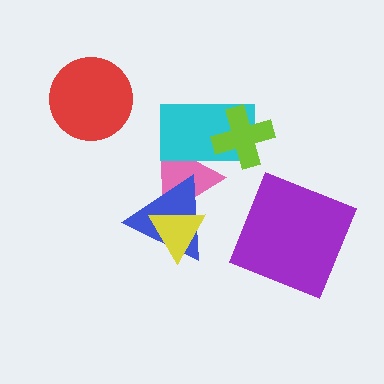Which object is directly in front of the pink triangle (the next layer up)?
The blue triangle is directly in front of the pink triangle.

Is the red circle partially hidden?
No, no other shape covers it.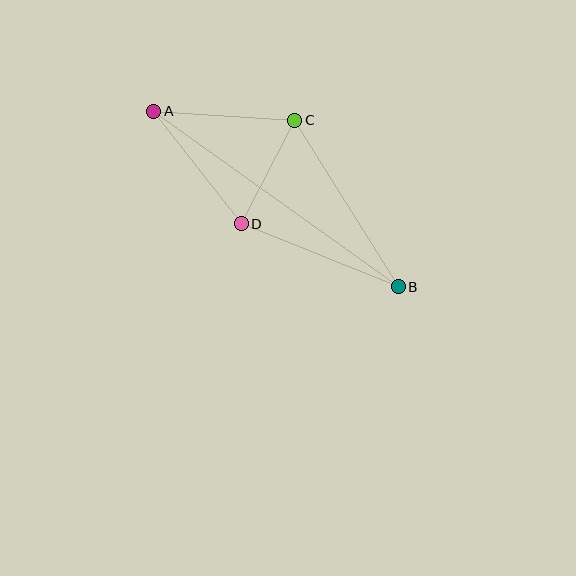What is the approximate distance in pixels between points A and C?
The distance between A and C is approximately 141 pixels.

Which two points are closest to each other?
Points C and D are closest to each other.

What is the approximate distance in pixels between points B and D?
The distance between B and D is approximately 169 pixels.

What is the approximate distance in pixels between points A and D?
The distance between A and D is approximately 142 pixels.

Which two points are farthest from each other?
Points A and B are farthest from each other.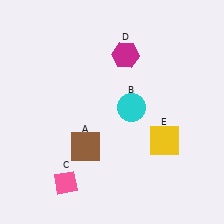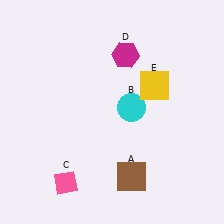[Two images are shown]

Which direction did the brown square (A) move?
The brown square (A) moved right.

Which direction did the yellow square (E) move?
The yellow square (E) moved up.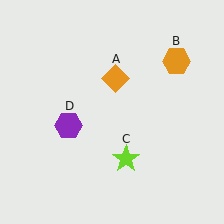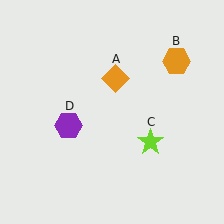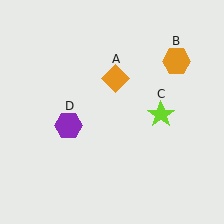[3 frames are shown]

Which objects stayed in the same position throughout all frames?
Orange diamond (object A) and orange hexagon (object B) and purple hexagon (object D) remained stationary.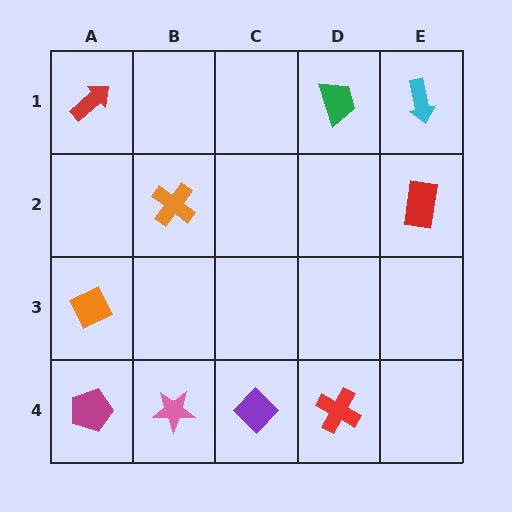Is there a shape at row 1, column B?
No, that cell is empty.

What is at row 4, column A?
A magenta pentagon.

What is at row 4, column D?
A red cross.